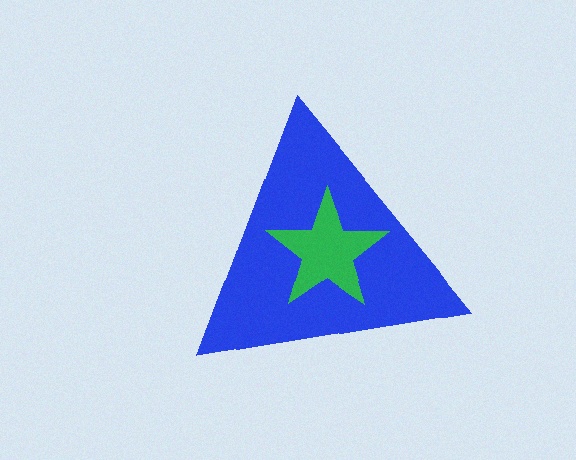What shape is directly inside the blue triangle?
The green star.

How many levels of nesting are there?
2.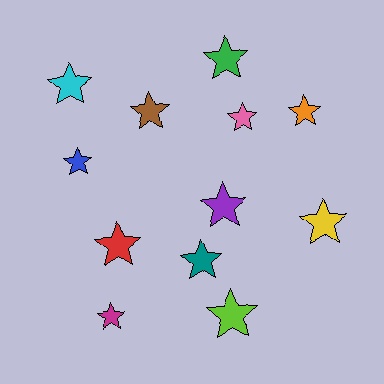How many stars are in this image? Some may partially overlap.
There are 12 stars.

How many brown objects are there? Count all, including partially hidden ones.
There is 1 brown object.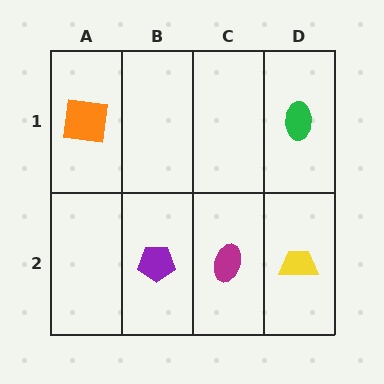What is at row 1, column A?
An orange square.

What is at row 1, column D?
A green ellipse.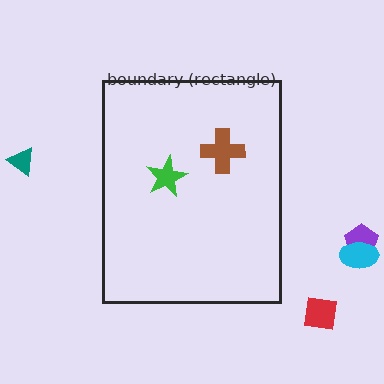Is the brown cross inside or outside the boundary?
Inside.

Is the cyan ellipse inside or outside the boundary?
Outside.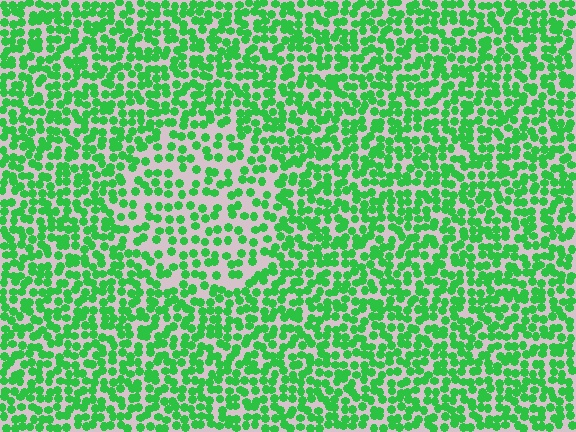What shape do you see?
I see a circle.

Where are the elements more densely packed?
The elements are more densely packed outside the circle boundary.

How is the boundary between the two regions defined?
The boundary is defined by a change in element density (approximately 1.7x ratio). All elements are the same color, size, and shape.